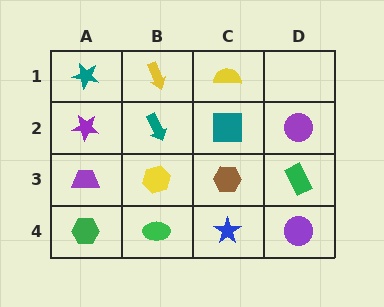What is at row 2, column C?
A teal square.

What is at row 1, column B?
A yellow arrow.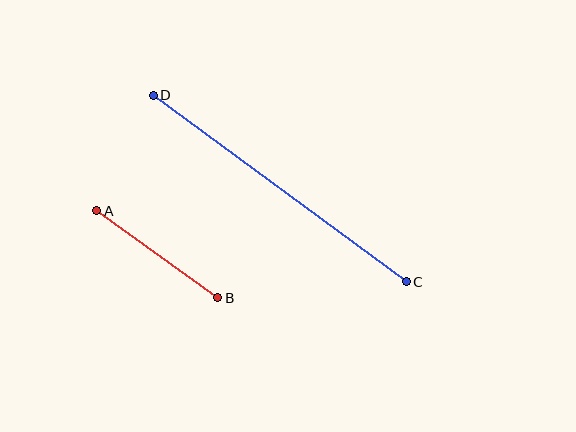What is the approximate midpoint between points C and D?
The midpoint is at approximately (280, 188) pixels.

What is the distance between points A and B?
The distance is approximately 149 pixels.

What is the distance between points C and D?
The distance is approximately 314 pixels.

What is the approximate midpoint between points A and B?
The midpoint is at approximately (157, 254) pixels.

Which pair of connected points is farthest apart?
Points C and D are farthest apart.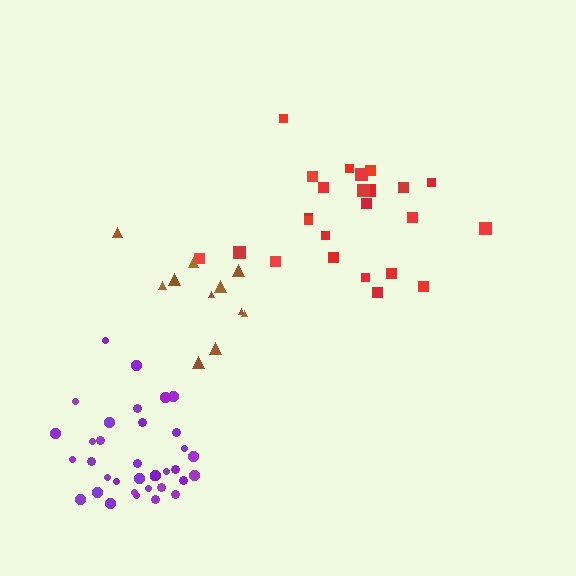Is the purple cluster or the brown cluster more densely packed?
Purple.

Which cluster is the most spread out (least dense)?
Red.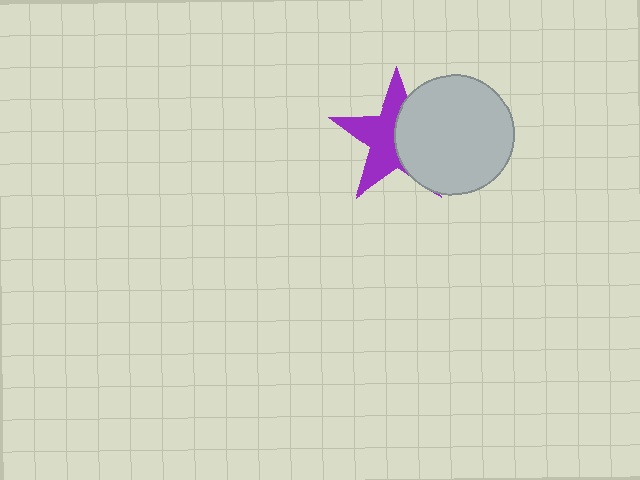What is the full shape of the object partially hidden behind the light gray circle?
The partially hidden object is a purple star.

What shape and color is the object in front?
The object in front is a light gray circle.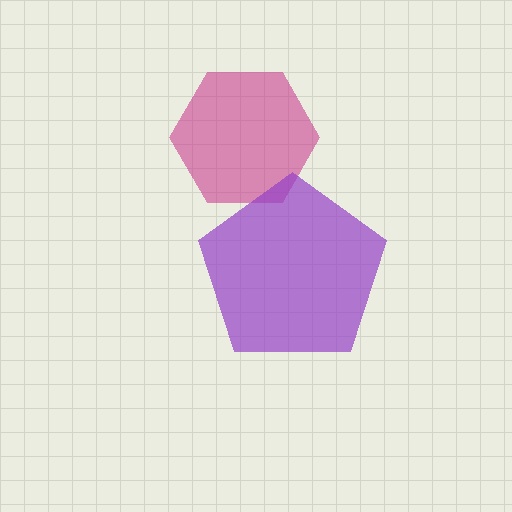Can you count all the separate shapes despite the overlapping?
Yes, there are 2 separate shapes.